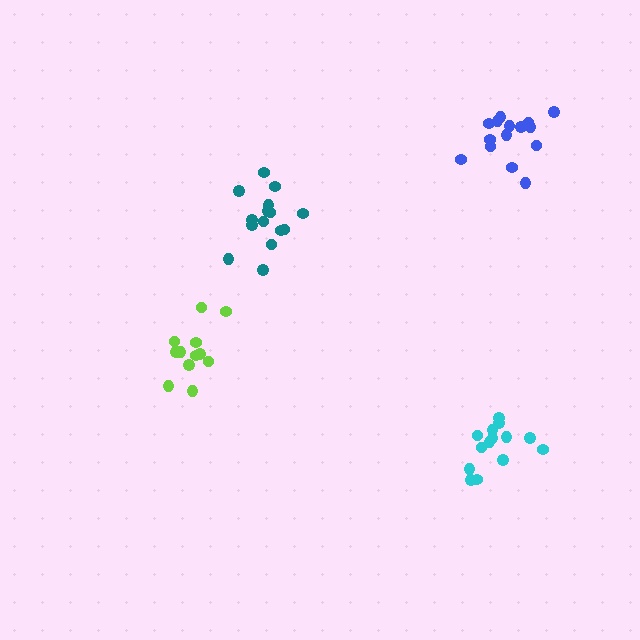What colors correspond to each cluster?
The clusters are colored: teal, blue, cyan, lime.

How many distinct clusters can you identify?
There are 4 distinct clusters.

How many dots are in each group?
Group 1: 15 dots, Group 2: 15 dots, Group 3: 14 dots, Group 4: 12 dots (56 total).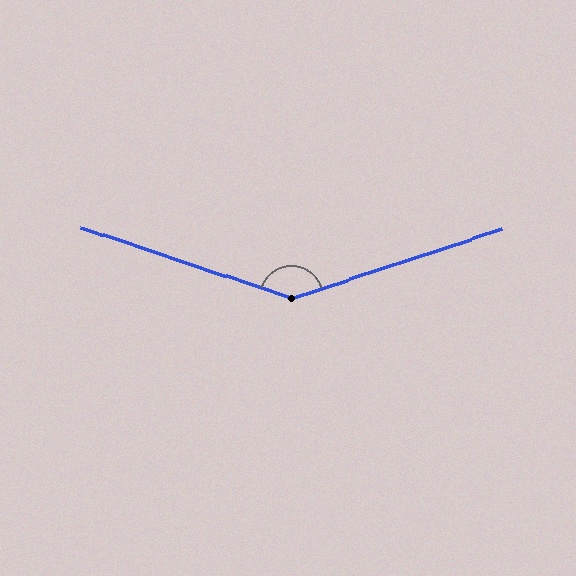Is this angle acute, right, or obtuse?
It is obtuse.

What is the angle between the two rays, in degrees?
Approximately 143 degrees.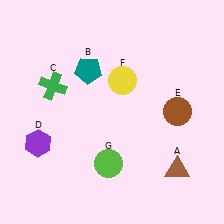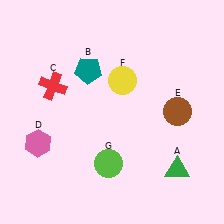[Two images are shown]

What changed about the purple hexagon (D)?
In Image 1, D is purple. In Image 2, it changed to pink.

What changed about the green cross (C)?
In Image 1, C is green. In Image 2, it changed to red.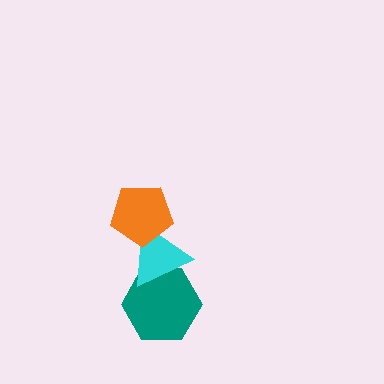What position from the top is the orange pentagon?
The orange pentagon is 1st from the top.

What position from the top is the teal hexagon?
The teal hexagon is 3rd from the top.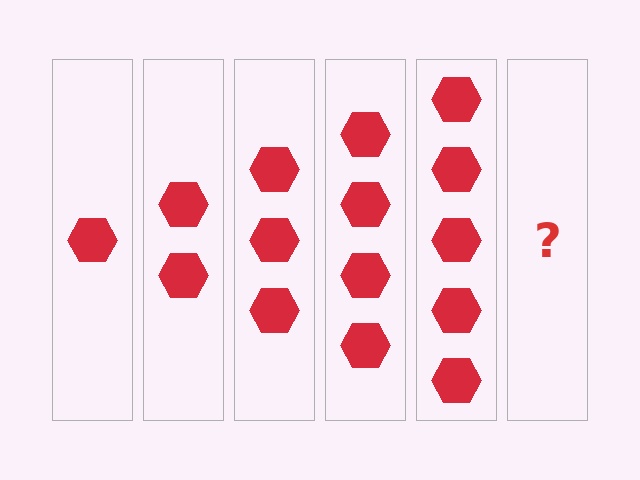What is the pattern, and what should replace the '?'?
The pattern is that each step adds one more hexagon. The '?' should be 6 hexagons.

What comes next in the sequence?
The next element should be 6 hexagons.